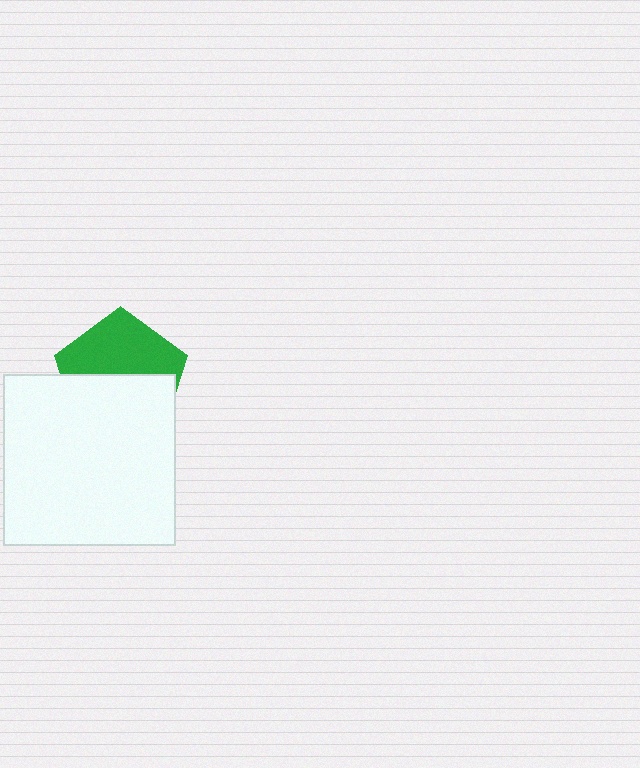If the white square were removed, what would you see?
You would see the complete green pentagon.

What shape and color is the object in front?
The object in front is a white square.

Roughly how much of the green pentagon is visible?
About half of it is visible (roughly 47%).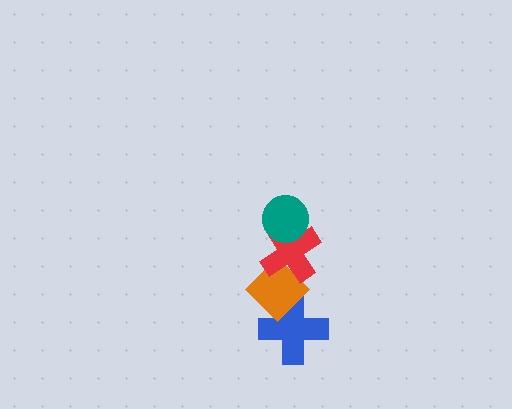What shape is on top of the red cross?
The teal circle is on top of the red cross.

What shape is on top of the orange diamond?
The red cross is on top of the orange diamond.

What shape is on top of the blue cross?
The orange diamond is on top of the blue cross.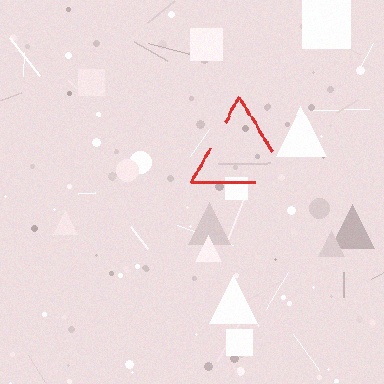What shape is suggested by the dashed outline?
The dashed outline suggests a triangle.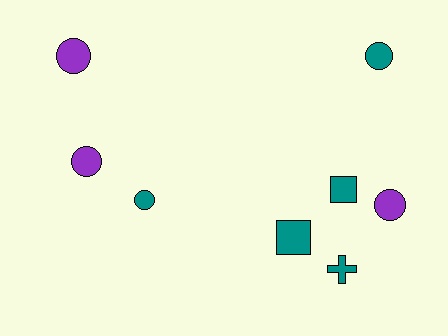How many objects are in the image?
There are 8 objects.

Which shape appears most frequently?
Circle, with 5 objects.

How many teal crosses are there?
There is 1 teal cross.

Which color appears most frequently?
Teal, with 5 objects.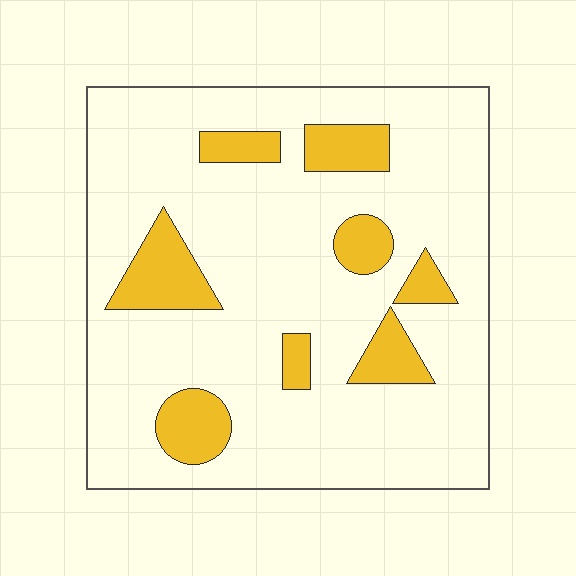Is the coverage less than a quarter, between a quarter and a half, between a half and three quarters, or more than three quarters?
Less than a quarter.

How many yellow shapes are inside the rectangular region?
8.